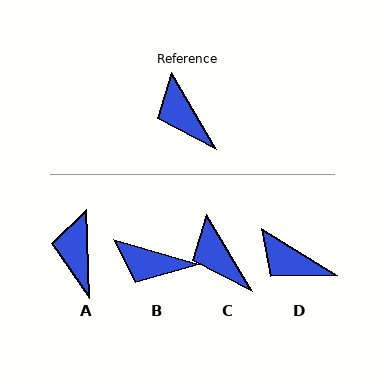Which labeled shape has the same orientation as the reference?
C.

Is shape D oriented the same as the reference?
No, it is off by about 28 degrees.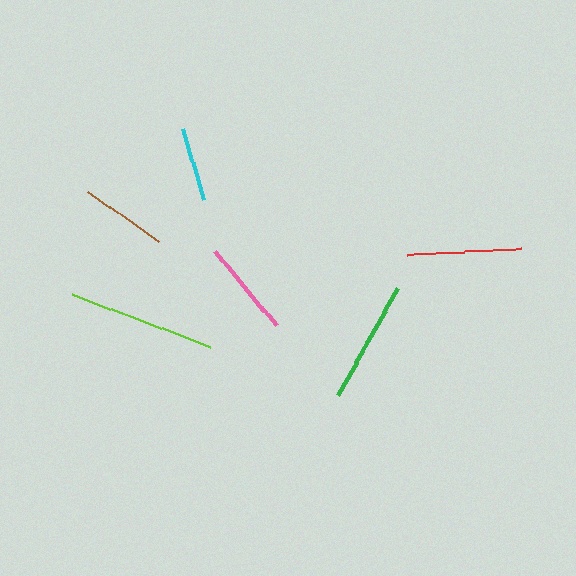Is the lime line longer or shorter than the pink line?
The lime line is longer than the pink line.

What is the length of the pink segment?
The pink segment is approximately 96 pixels long.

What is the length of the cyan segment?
The cyan segment is approximately 73 pixels long.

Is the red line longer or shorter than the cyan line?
The red line is longer than the cyan line.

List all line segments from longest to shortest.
From longest to shortest: lime, green, red, pink, brown, cyan.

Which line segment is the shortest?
The cyan line is the shortest at approximately 73 pixels.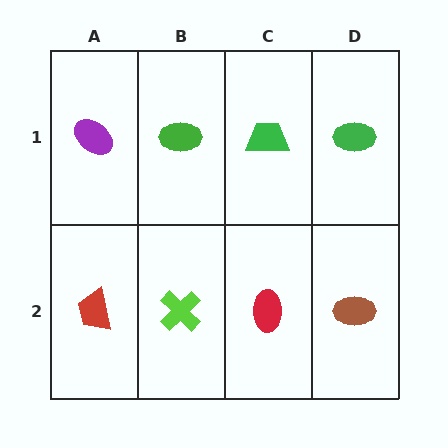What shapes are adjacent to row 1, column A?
A red trapezoid (row 2, column A), a green ellipse (row 1, column B).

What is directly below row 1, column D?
A brown ellipse.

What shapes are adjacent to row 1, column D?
A brown ellipse (row 2, column D), a green trapezoid (row 1, column C).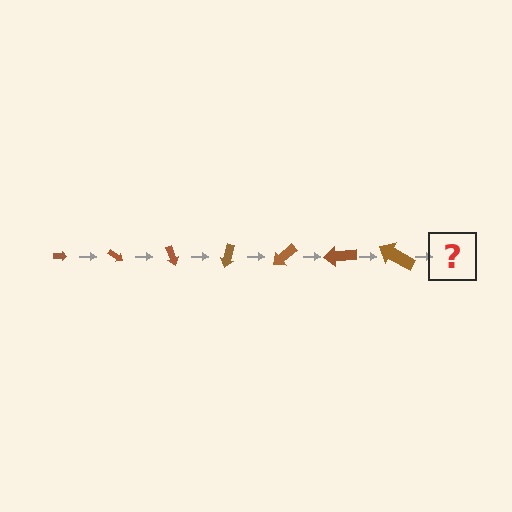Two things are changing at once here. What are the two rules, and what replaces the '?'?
The two rules are that the arrow grows larger each step and it rotates 35 degrees each step. The '?' should be an arrow, larger than the previous one and rotated 245 degrees from the start.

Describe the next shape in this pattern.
It should be an arrow, larger than the previous one and rotated 245 degrees from the start.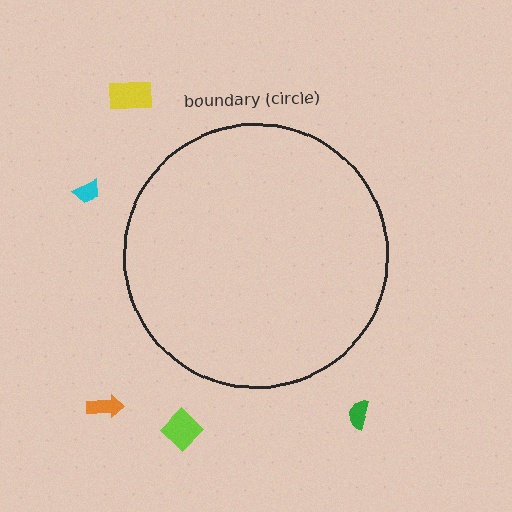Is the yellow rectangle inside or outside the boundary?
Outside.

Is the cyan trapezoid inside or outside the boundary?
Outside.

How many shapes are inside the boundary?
0 inside, 5 outside.